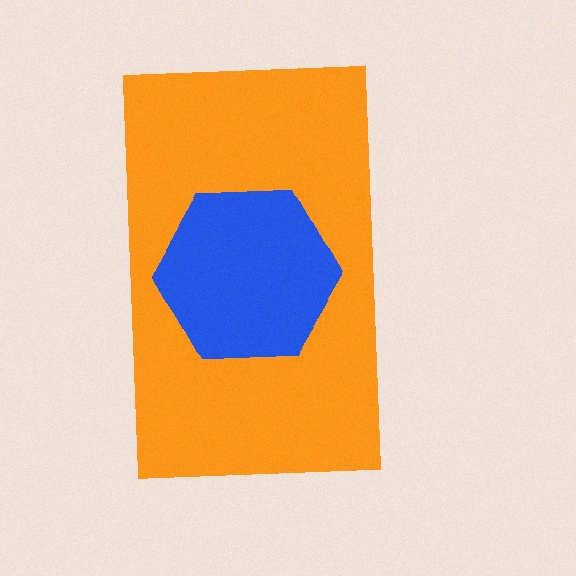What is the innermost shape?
The blue hexagon.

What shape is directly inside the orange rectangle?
The blue hexagon.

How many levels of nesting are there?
2.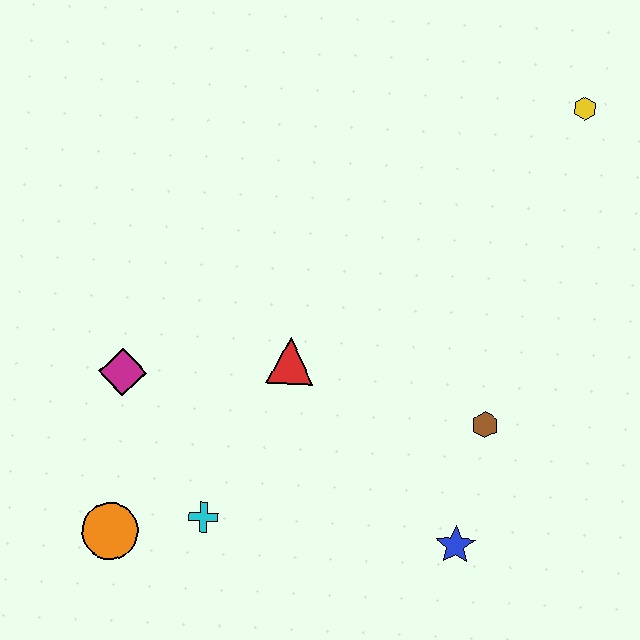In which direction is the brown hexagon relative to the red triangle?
The brown hexagon is to the right of the red triangle.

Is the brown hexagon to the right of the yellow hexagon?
No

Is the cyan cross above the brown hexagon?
No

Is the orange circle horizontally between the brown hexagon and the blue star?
No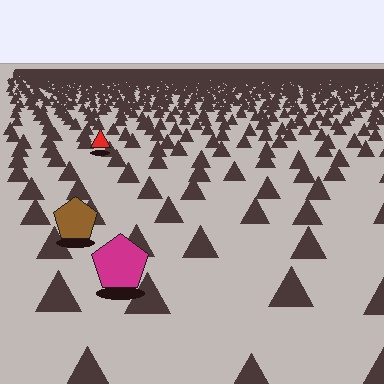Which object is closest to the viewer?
The magenta pentagon is closest. The texture marks near it are larger and more spread out.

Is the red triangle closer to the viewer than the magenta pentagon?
No. The magenta pentagon is closer — you can tell from the texture gradient: the ground texture is coarser near it.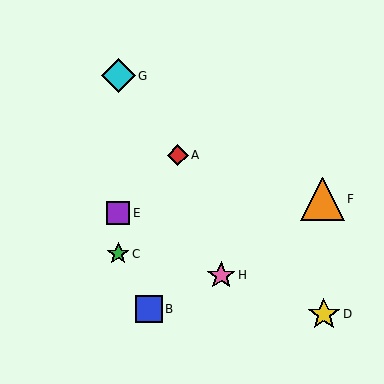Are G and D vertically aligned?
No, G is at x≈118 and D is at x≈324.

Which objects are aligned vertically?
Objects C, E, G are aligned vertically.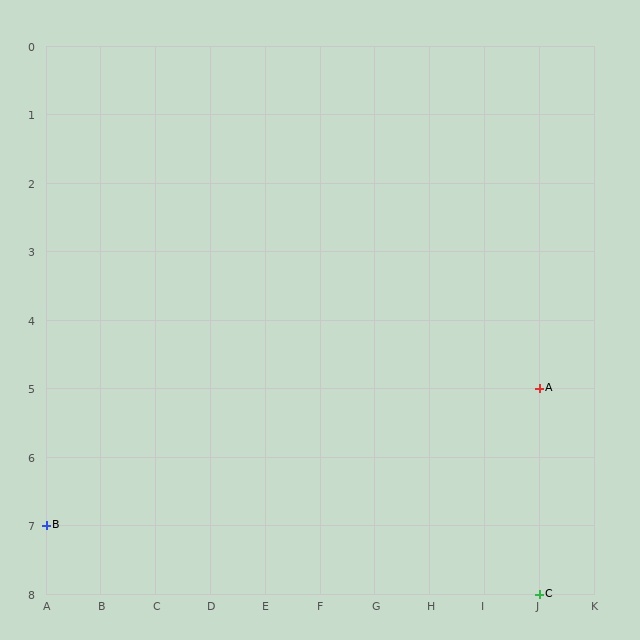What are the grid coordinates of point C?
Point C is at grid coordinates (J, 8).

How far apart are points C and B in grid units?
Points C and B are 9 columns and 1 row apart (about 9.1 grid units diagonally).